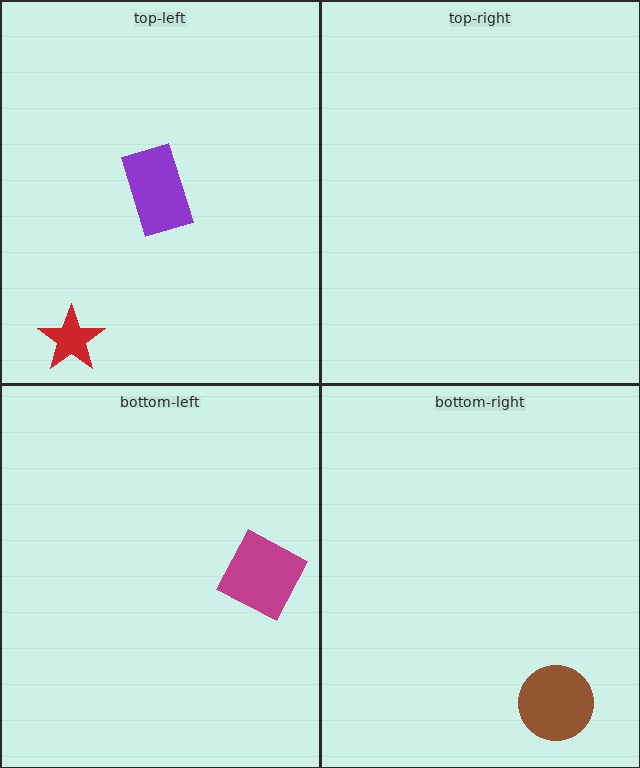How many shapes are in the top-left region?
2.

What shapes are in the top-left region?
The purple rectangle, the red star.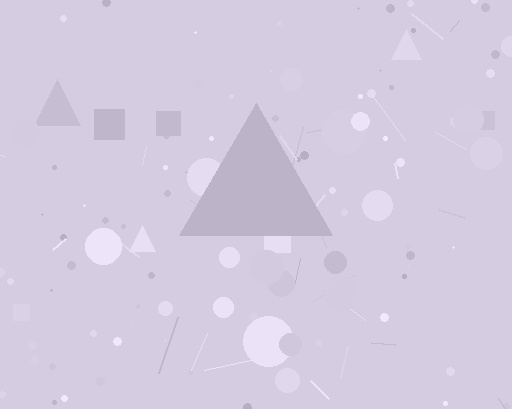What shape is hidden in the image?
A triangle is hidden in the image.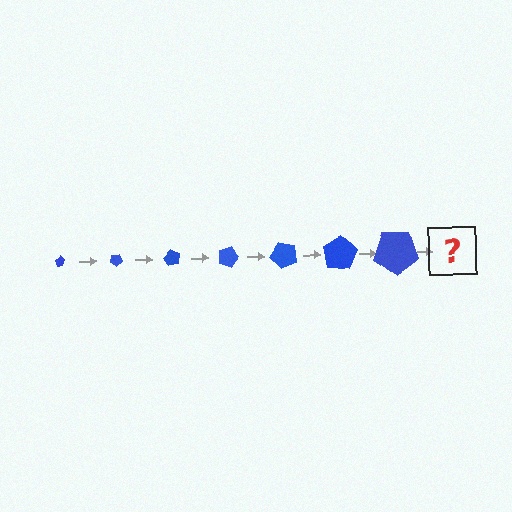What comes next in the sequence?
The next element should be a pentagon, larger than the previous one and rotated 210 degrees from the start.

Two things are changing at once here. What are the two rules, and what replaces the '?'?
The two rules are that the pentagon grows larger each step and it rotates 30 degrees each step. The '?' should be a pentagon, larger than the previous one and rotated 210 degrees from the start.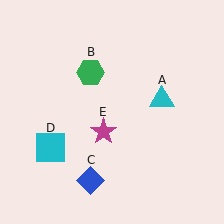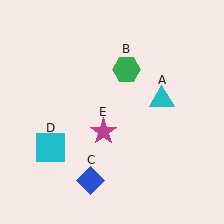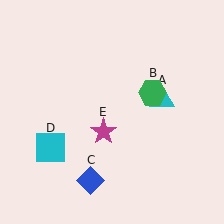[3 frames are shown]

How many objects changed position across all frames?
1 object changed position: green hexagon (object B).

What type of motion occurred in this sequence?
The green hexagon (object B) rotated clockwise around the center of the scene.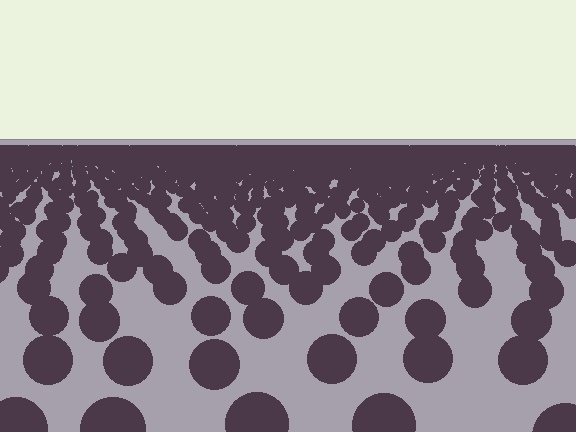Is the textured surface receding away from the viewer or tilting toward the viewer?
The surface is receding away from the viewer. Texture elements get smaller and denser toward the top.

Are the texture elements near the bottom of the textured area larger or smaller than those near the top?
Larger. Near the bottom, elements are closer to the viewer and appear at a bigger on-screen size.